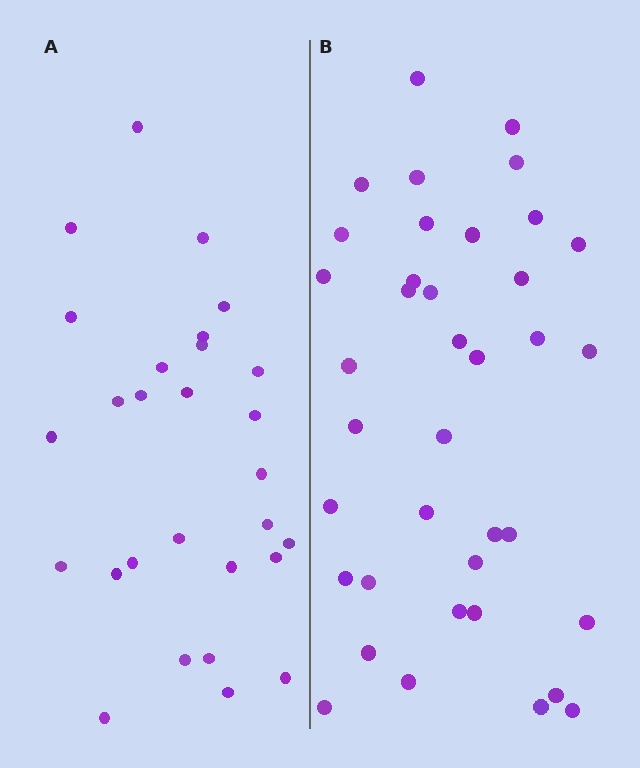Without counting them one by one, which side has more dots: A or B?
Region B (the right region) has more dots.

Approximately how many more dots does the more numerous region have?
Region B has roughly 10 or so more dots than region A.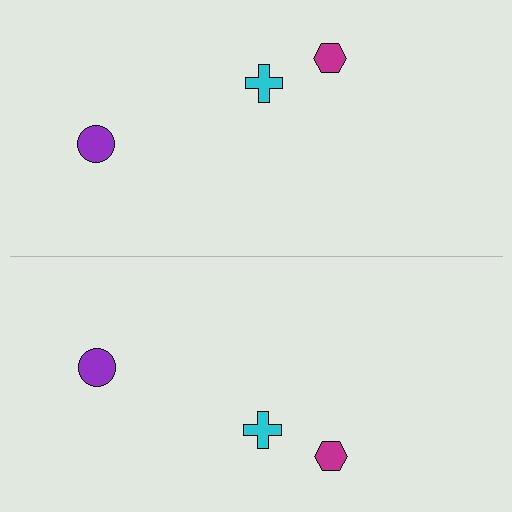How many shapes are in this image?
There are 6 shapes in this image.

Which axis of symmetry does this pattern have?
The pattern has a horizontal axis of symmetry running through the center of the image.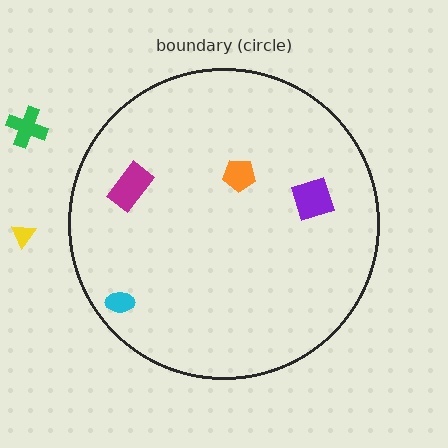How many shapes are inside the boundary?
4 inside, 2 outside.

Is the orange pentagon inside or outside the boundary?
Inside.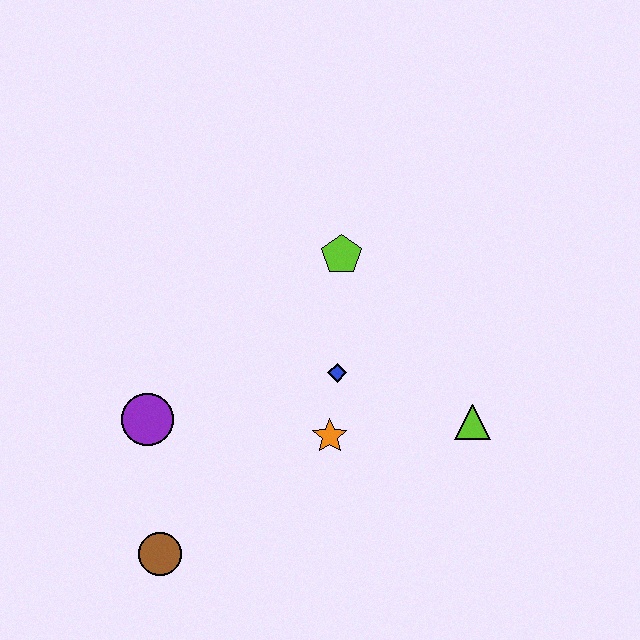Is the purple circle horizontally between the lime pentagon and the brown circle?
No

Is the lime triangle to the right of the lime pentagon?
Yes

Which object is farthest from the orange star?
The brown circle is farthest from the orange star.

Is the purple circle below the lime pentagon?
Yes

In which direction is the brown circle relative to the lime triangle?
The brown circle is to the left of the lime triangle.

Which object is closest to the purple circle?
The brown circle is closest to the purple circle.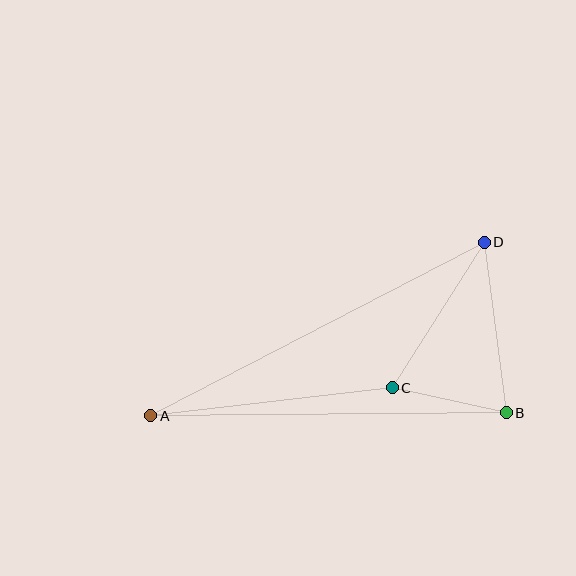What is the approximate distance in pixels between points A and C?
The distance between A and C is approximately 243 pixels.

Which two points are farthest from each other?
Points A and D are farthest from each other.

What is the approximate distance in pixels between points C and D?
The distance between C and D is approximately 172 pixels.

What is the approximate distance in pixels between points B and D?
The distance between B and D is approximately 172 pixels.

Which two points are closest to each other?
Points B and C are closest to each other.